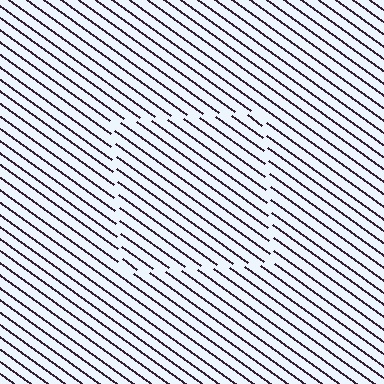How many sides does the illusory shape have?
4 sides — the line-ends trace a square.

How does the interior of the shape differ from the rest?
The interior of the shape contains the same grating, shifted by half a period — the contour is defined by the phase discontinuity where line-ends from the inner and outer gratings abut.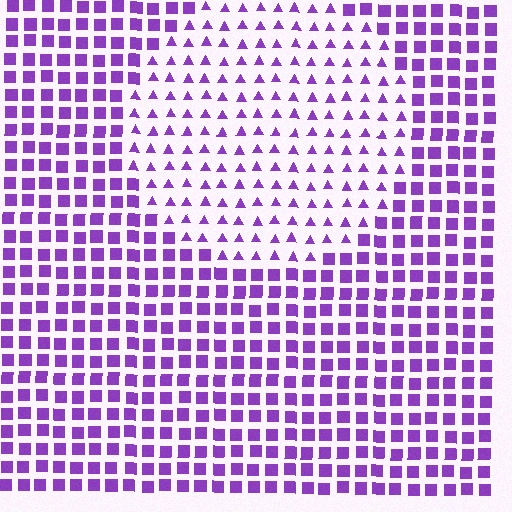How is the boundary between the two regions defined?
The boundary is defined by a change in element shape: triangles inside vs. squares outside. All elements share the same color and spacing.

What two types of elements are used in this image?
The image uses triangles inside the circle region and squares outside it.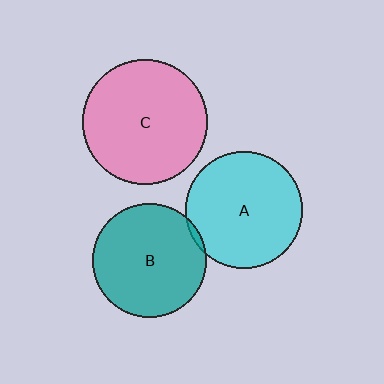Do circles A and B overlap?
Yes.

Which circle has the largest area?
Circle C (pink).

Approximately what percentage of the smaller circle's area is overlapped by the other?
Approximately 5%.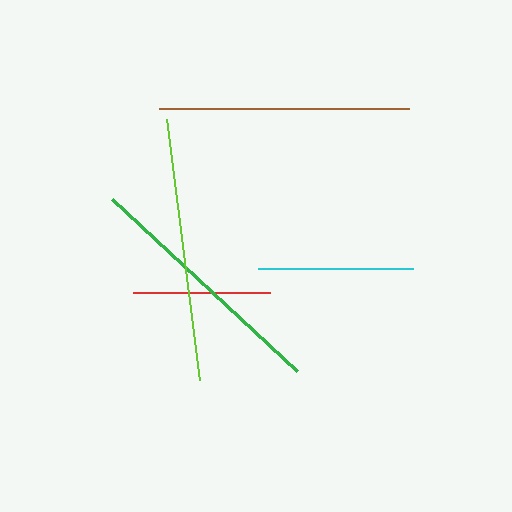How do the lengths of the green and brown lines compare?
The green and brown lines are approximately the same length.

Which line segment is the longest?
The lime line is the longest at approximately 263 pixels.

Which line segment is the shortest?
The red line is the shortest at approximately 136 pixels.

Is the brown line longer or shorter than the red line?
The brown line is longer than the red line.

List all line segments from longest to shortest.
From longest to shortest: lime, green, brown, cyan, red.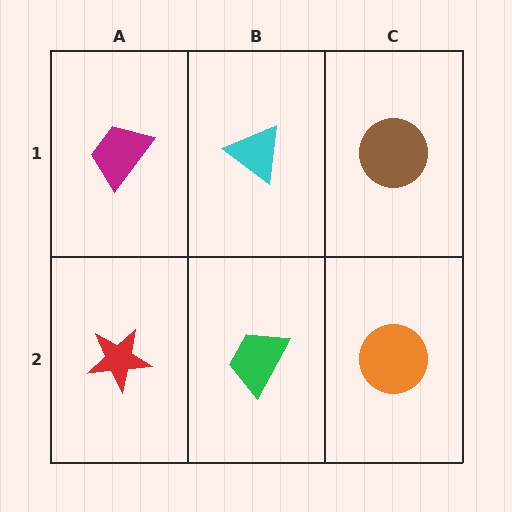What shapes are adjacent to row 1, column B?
A green trapezoid (row 2, column B), a magenta trapezoid (row 1, column A), a brown circle (row 1, column C).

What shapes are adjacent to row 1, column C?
An orange circle (row 2, column C), a cyan triangle (row 1, column B).